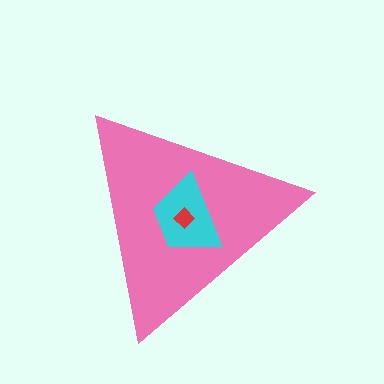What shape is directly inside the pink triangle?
The cyan trapezoid.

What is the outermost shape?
The pink triangle.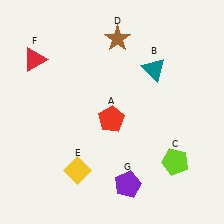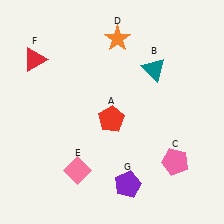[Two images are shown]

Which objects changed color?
C changed from lime to pink. D changed from brown to orange. E changed from yellow to pink.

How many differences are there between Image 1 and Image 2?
There are 3 differences between the two images.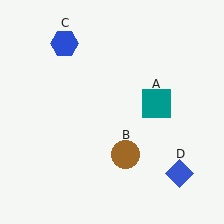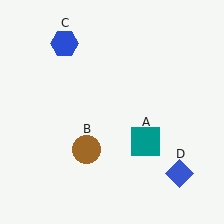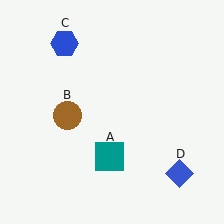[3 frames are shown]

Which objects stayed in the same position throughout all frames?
Blue hexagon (object C) and blue diamond (object D) remained stationary.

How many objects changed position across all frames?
2 objects changed position: teal square (object A), brown circle (object B).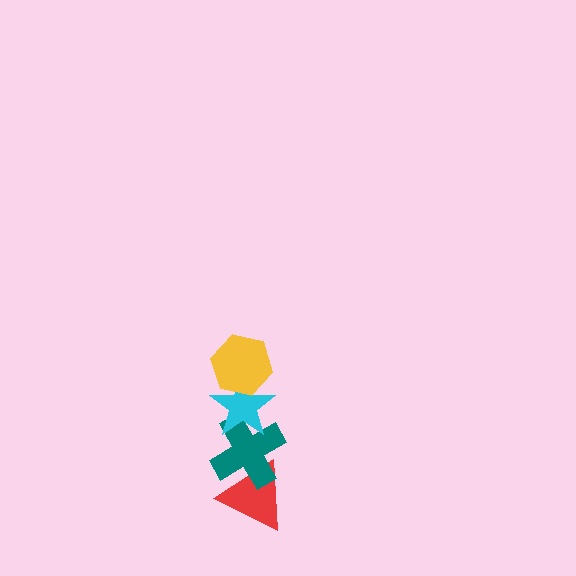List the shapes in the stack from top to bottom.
From top to bottom: the yellow hexagon, the cyan star, the teal cross, the red triangle.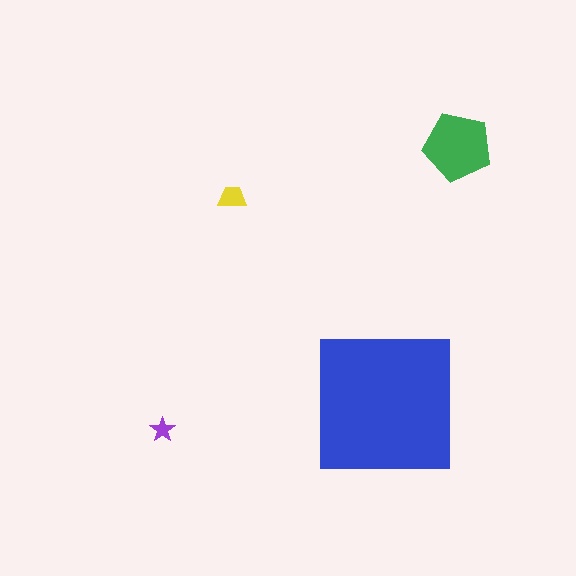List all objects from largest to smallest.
The blue square, the green pentagon, the yellow trapezoid, the purple star.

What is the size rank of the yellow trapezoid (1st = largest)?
3rd.